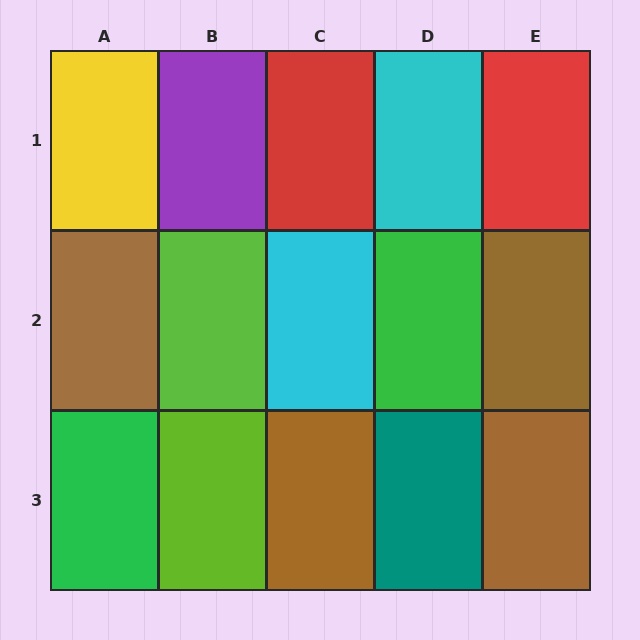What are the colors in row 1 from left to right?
Yellow, purple, red, cyan, red.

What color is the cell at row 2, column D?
Green.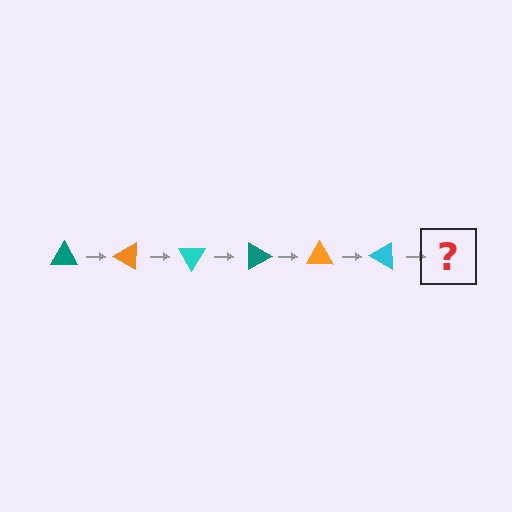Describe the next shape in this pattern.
It should be a teal triangle, rotated 180 degrees from the start.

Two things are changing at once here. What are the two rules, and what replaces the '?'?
The two rules are that it rotates 30 degrees each step and the color cycles through teal, orange, and cyan. The '?' should be a teal triangle, rotated 180 degrees from the start.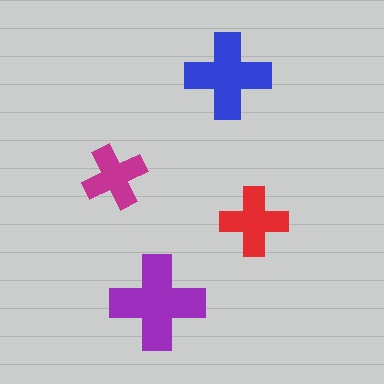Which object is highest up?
The blue cross is topmost.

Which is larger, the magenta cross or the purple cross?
The purple one.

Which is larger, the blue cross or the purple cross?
The purple one.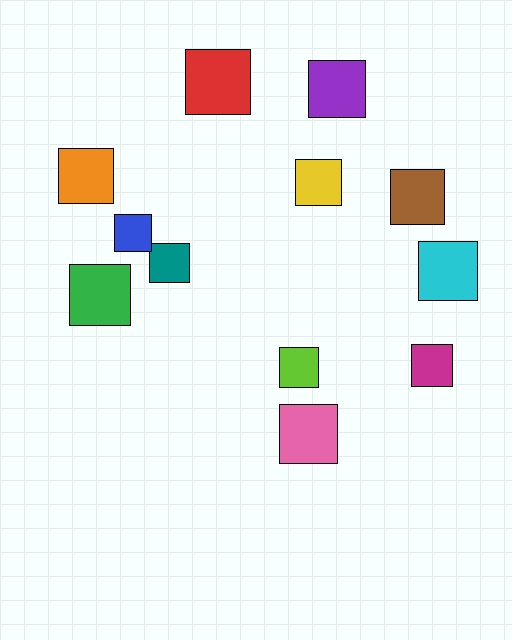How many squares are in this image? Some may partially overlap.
There are 12 squares.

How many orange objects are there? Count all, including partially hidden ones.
There is 1 orange object.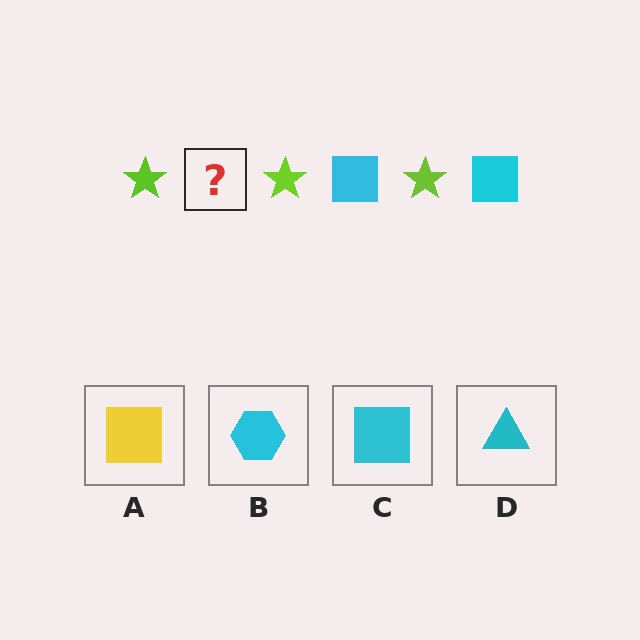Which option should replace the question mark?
Option C.